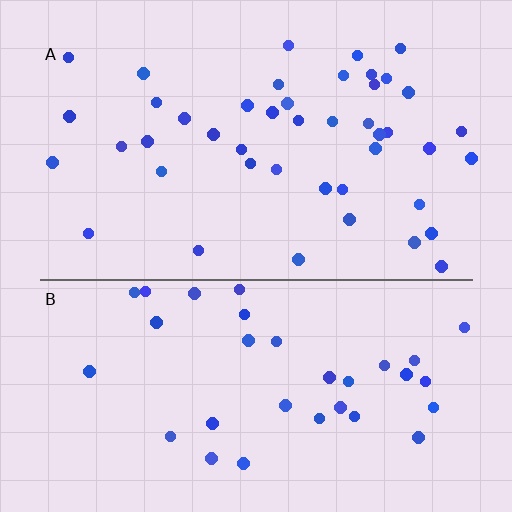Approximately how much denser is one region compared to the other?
Approximately 1.4× — region A over region B.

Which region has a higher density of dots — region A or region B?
A (the top).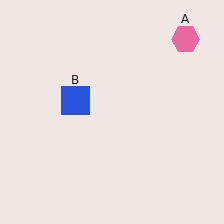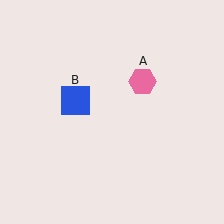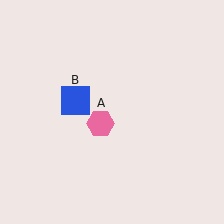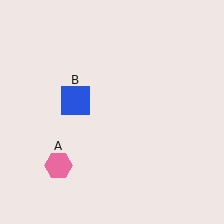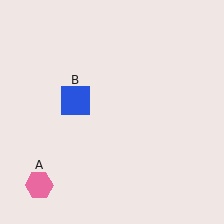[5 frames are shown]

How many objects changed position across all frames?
1 object changed position: pink hexagon (object A).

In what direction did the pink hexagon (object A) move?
The pink hexagon (object A) moved down and to the left.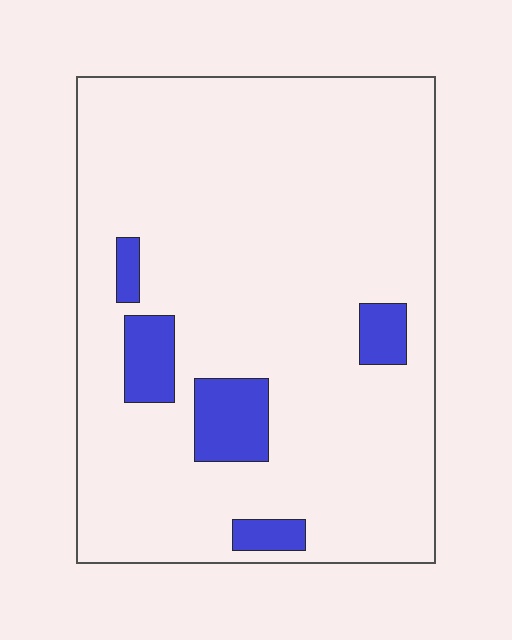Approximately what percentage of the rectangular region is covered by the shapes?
Approximately 10%.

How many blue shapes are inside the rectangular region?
5.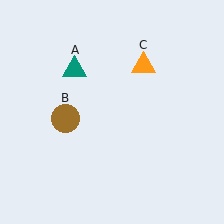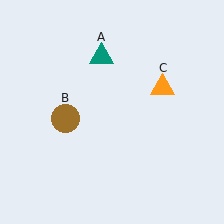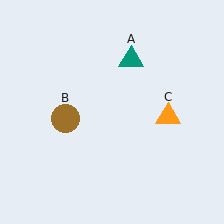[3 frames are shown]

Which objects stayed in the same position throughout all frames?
Brown circle (object B) remained stationary.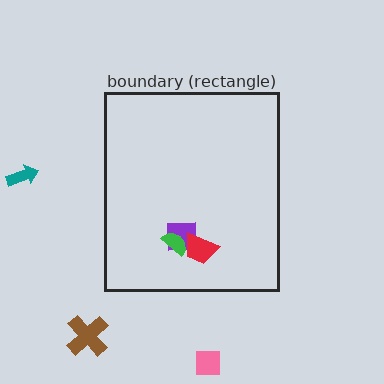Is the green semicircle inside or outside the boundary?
Inside.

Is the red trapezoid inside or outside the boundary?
Inside.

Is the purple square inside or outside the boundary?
Inside.